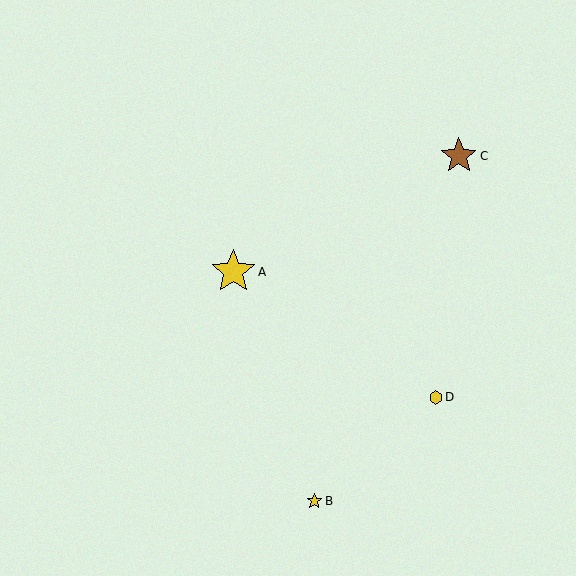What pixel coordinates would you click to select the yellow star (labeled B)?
Click at (314, 501) to select the yellow star B.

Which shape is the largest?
The yellow star (labeled A) is the largest.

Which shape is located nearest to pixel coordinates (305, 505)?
The yellow star (labeled B) at (314, 501) is nearest to that location.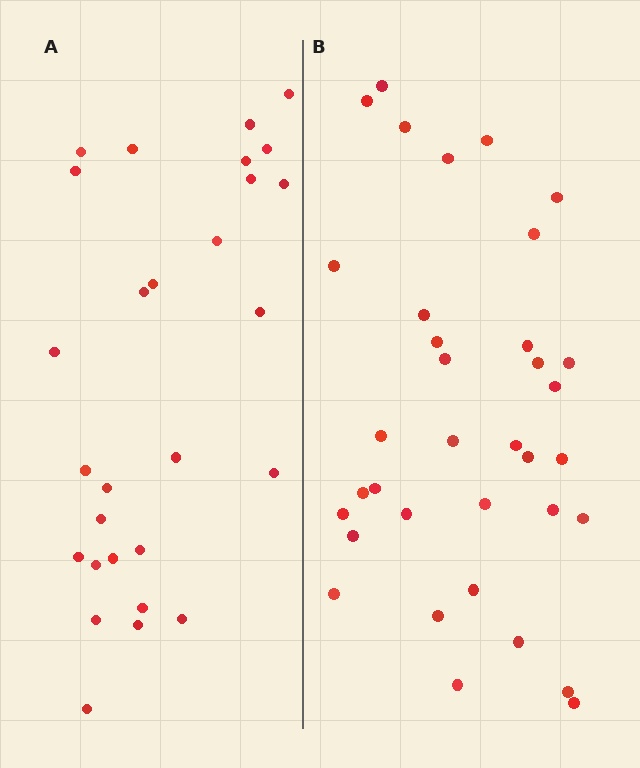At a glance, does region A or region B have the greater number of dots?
Region B (the right region) has more dots.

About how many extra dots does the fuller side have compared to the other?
Region B has roughly 8 or so more dots than region A.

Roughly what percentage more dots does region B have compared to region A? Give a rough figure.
About 25% more.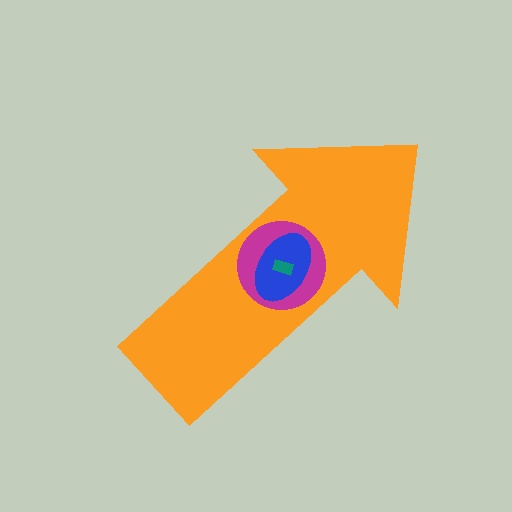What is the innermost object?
The teal rectangle.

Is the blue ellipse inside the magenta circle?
Yes.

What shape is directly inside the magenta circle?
The blue ellipse.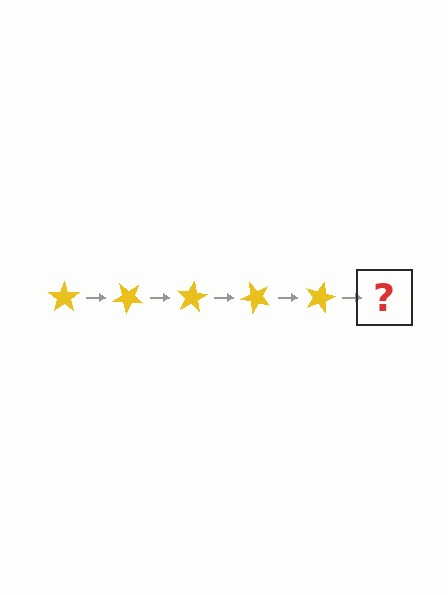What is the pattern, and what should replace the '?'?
The pattern is that the star rotates 40 degrees each step. The '?' should be a yellow star rotated 200 degrees.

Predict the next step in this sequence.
The next step is a yellow star rotated 200 degrees.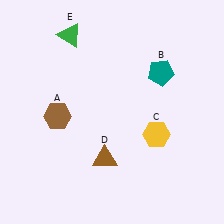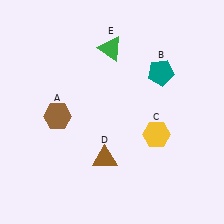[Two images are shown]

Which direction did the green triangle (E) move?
The green triangle (E) moved right.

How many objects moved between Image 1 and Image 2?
1 object moved between the two images.